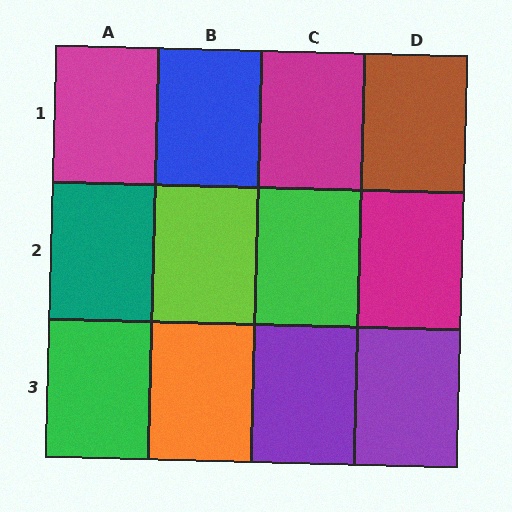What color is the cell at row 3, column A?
Green.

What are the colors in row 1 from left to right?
Magenta, blue, magenta, brown.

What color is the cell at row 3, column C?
Purple.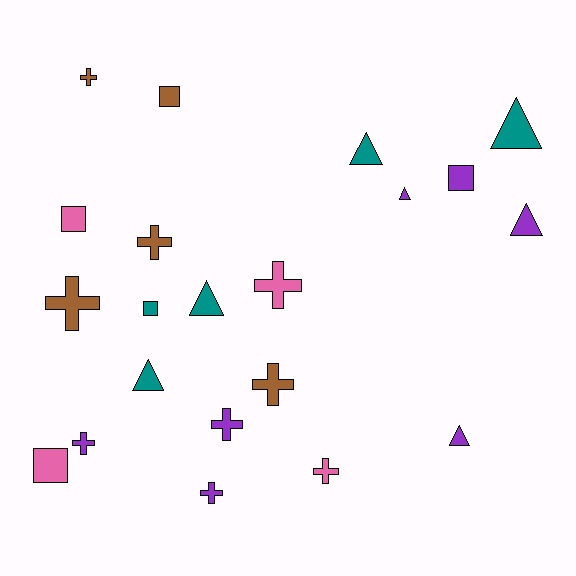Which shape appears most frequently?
Cross, with 9 objects.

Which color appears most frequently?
Purple, with 7 objects.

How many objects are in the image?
There are 21 objects.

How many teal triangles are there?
There are 4 teal triangles.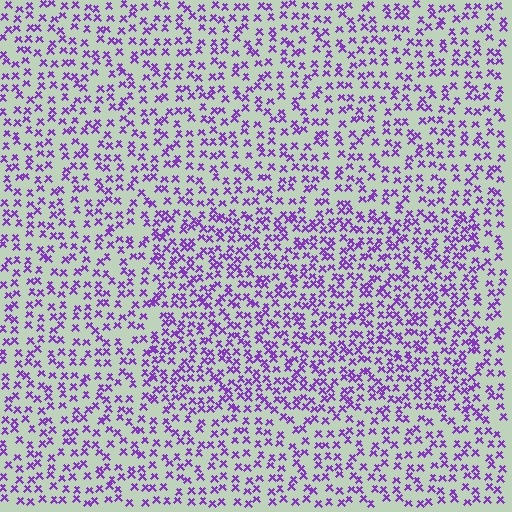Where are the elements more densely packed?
The elements are more densely packed inside the rectangle boundary.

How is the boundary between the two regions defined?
The boundary is defined by a change in element density (approximately 1.5x ratio). All elements are the same color, size, and shape.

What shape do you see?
I see a rectangle.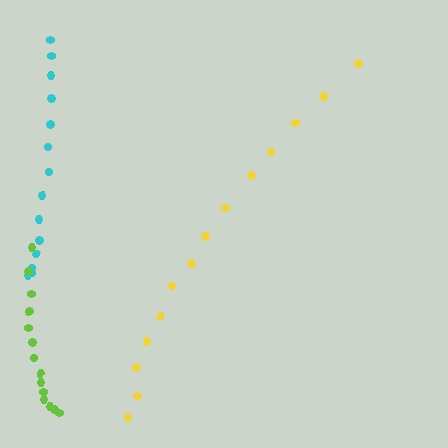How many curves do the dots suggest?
There are 3 distinct paths.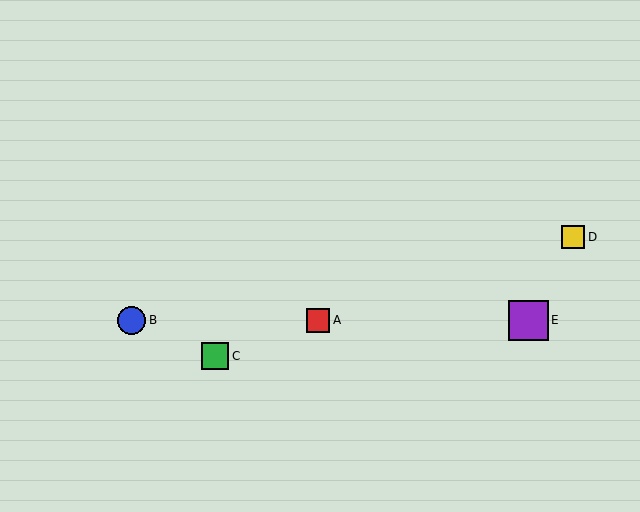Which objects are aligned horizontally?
Objects A, B, E are aligned horizontally.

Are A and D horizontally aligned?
No, A is at y≈320 and D is at y≈237.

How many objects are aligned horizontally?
3 objects (A, B, E) are aligned horizontally.